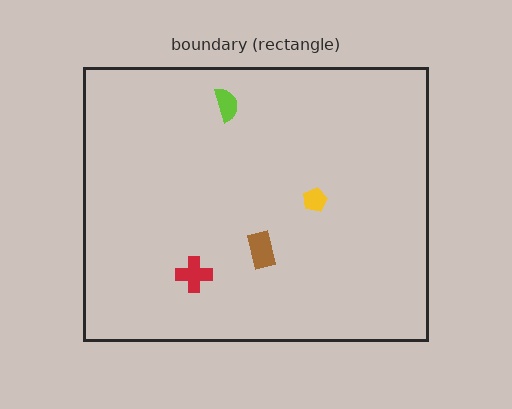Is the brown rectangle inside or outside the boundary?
Inside.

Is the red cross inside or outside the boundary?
Inside.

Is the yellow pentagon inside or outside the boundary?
Inside.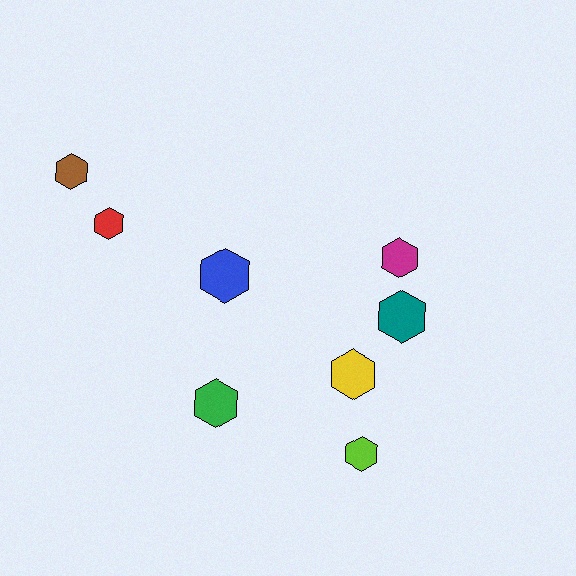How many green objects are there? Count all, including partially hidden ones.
There is 1 green object.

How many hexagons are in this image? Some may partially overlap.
There are 8 hexagons.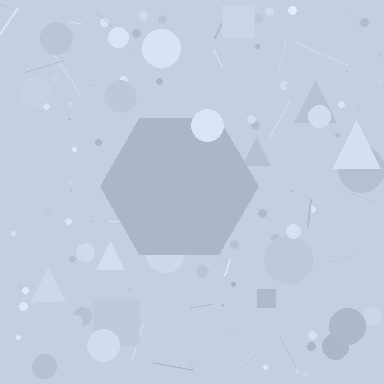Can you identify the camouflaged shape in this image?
The camouflaged shape is a hexagon.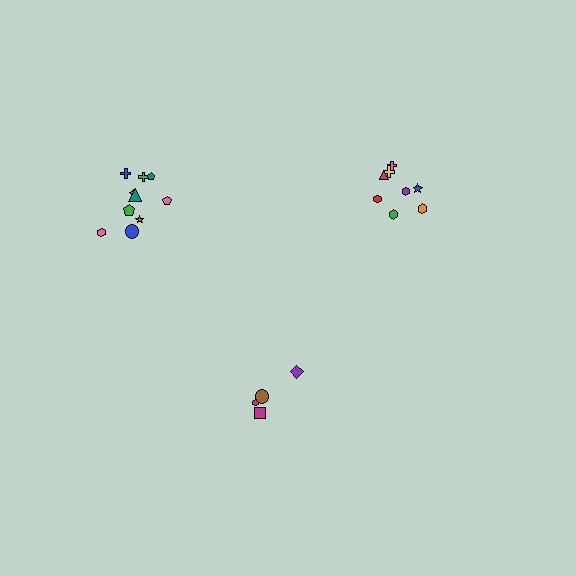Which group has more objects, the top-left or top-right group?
The top-left group.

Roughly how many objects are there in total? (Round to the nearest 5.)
Roughly 20 objects in total.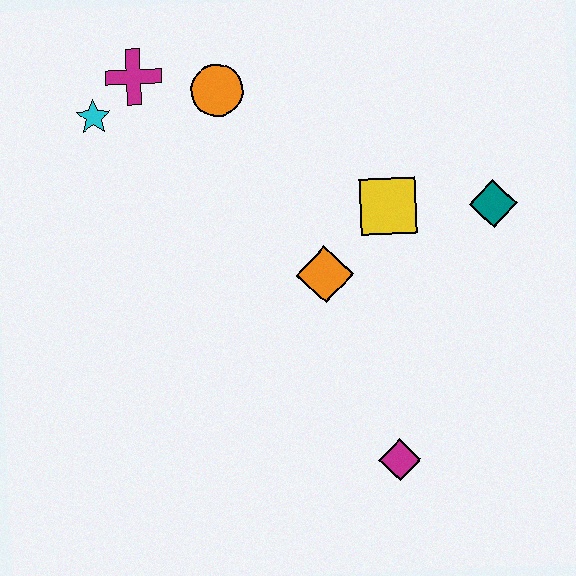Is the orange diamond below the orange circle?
Yes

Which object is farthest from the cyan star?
The magenta diamond is farthest from the cyan star.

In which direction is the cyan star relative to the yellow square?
The cyan star is to the left of the yellow square.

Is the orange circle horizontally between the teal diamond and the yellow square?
No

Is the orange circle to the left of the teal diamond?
Yes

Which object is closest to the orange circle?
The magenta cross is closest to the orange circle.